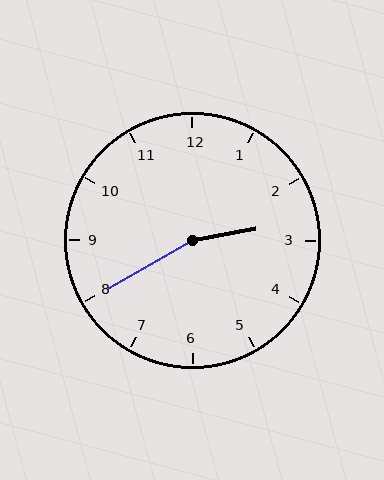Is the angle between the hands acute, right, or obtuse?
It is obtuse.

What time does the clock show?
2:40.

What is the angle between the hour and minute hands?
Approximately 160 degrees.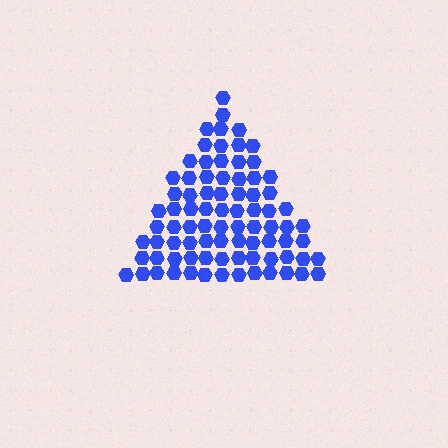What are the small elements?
The small elements are hexagons.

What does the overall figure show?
The overall figure shows a triangle.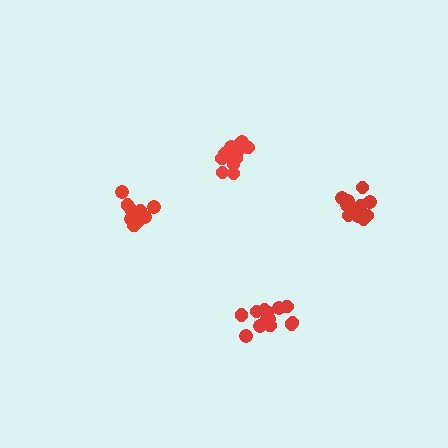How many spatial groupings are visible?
There are 4 spatial groupings.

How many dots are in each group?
Group 1: 12 dots, Group 2: 11 dots, Group 3: 13 dots, Group 4: 13 dots (49 total).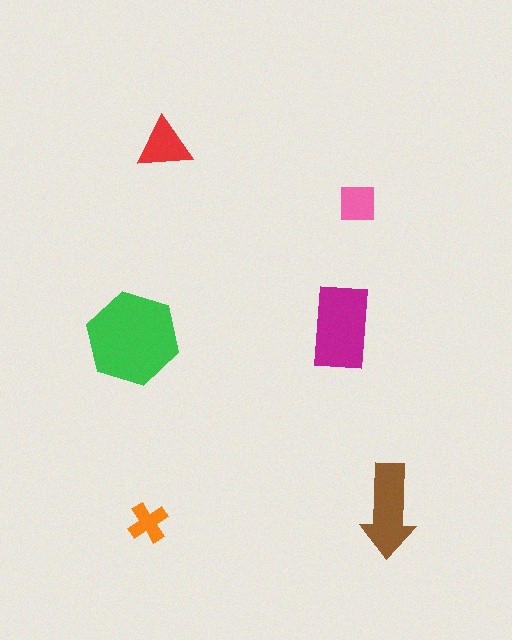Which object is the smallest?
The orange cross.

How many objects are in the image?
There are 6 objects in the image.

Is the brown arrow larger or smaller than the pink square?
Larger.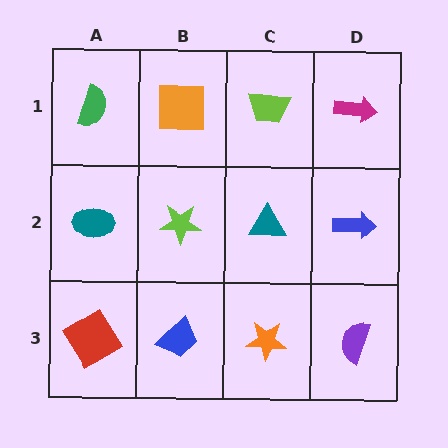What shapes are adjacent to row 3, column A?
A teal ellipse (row 2, column A), a blue trapezoid (row 3, column B).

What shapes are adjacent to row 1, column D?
A blue arrow (row 2, column D), a lime trapezoid (row 1, column C).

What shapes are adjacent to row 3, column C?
A teal triangle (row 2, column C), a blue trapezoid (row 3, column B), a purple semicircle (row 3, column D).